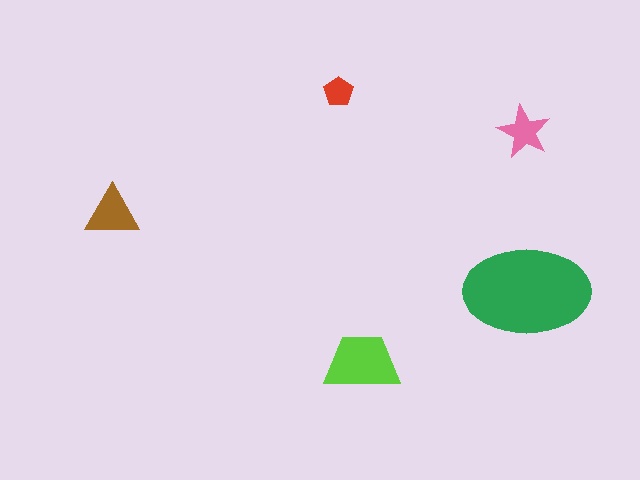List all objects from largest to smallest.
The green ellipse, the lime trapezoid, the brown triangle, the pink star, the red pentagon.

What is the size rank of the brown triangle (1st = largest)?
3rd.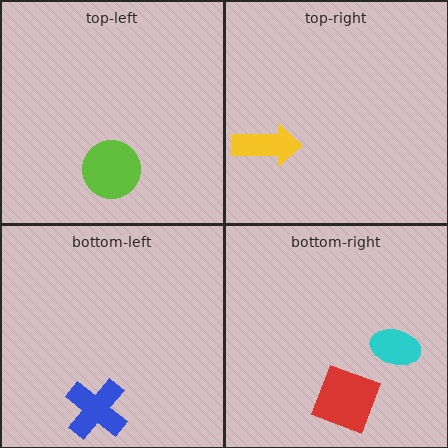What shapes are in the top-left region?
The lime circle.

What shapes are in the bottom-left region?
The blue cross.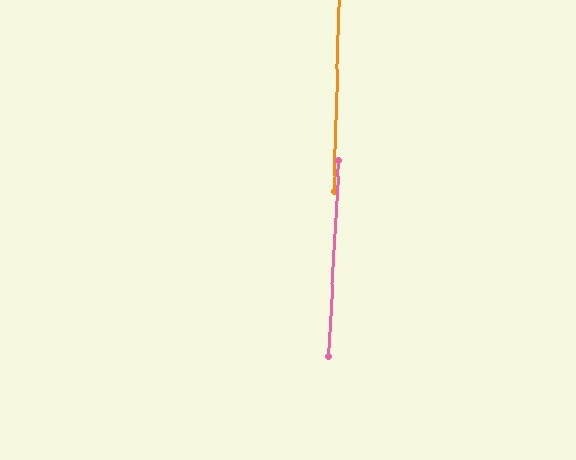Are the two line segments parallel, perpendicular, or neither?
Parallel — their directions differ by only 1.7°.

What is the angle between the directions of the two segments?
Approximately 2 degrees.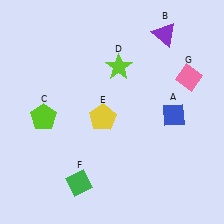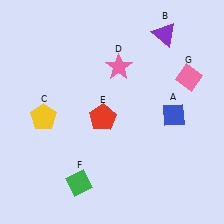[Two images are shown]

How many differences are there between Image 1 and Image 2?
There are 3 differences between the two images.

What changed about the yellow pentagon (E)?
In Image 1, E is yellow. In Image 2, it changed to red.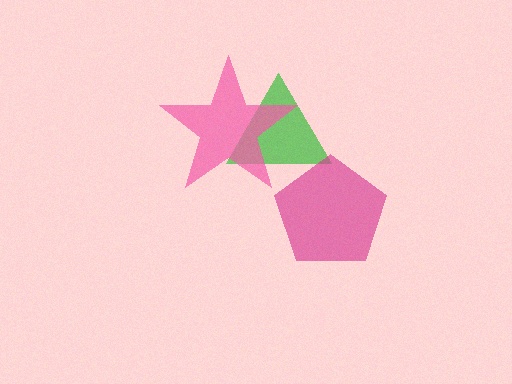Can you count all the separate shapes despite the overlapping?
Yes, there are 3 separate shapes.